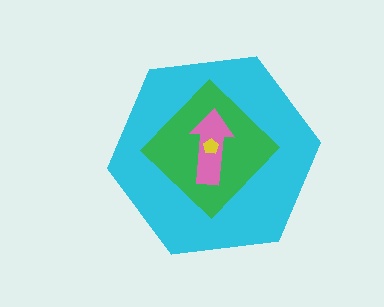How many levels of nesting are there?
4.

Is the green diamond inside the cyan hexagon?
Yes.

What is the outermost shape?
The cyan hexagon.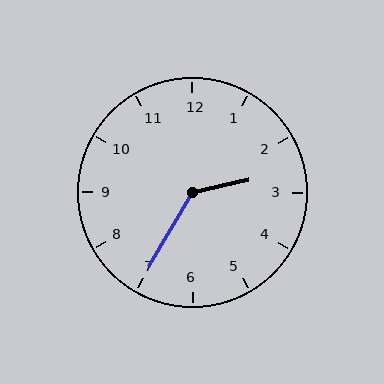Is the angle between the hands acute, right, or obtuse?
It is obtuse.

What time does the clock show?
2:35.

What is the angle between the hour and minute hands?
Approximately 132 degrees.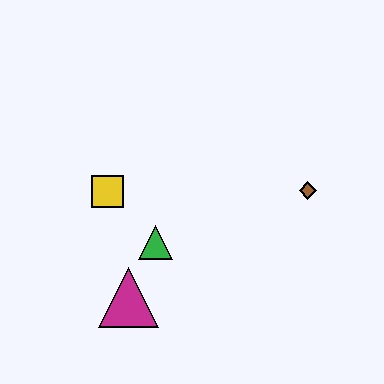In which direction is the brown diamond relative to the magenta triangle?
The brown diamond is to the right of the magenta triangle.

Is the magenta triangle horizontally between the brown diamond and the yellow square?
Yes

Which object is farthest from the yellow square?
The brown diamond is farthest from the yellow square.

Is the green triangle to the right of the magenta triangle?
Yes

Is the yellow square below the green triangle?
No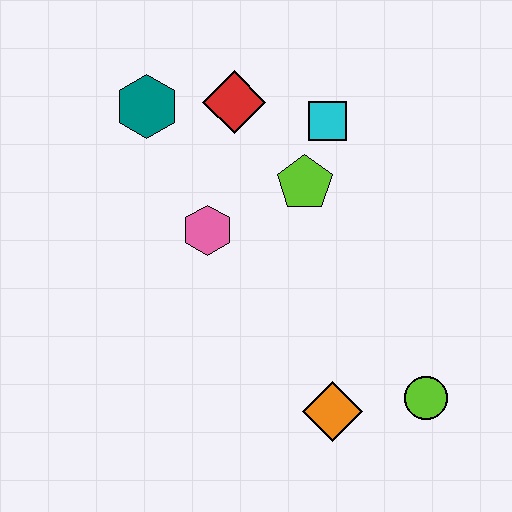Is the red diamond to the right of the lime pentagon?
No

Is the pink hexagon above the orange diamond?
Yes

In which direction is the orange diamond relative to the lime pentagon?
The orange diamond is below the lime pentagon.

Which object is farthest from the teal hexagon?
The lime circle is farthest from the teal hexagon.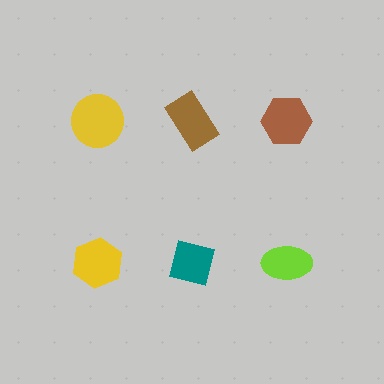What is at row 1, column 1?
A yellow circle.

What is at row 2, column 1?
A yellow hexagon.